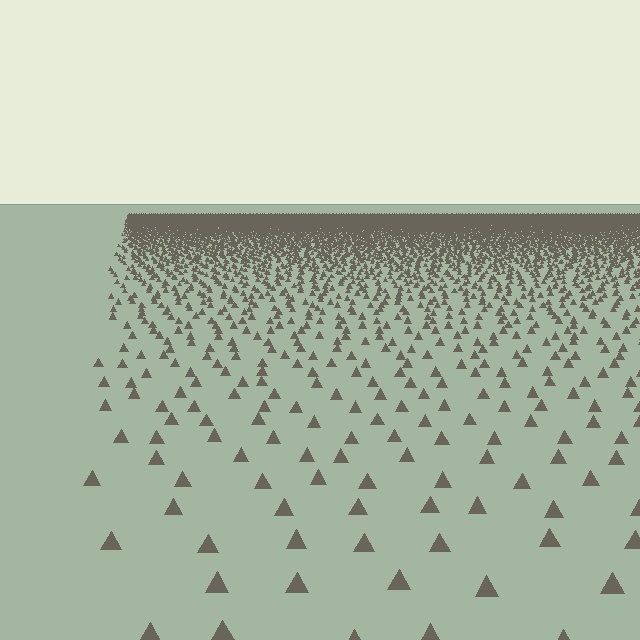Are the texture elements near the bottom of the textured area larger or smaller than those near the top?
Larger. Near the bottom, elements are closer to the viewer and appear at a bigger on-screen size.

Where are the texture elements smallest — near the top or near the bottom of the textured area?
Near the top.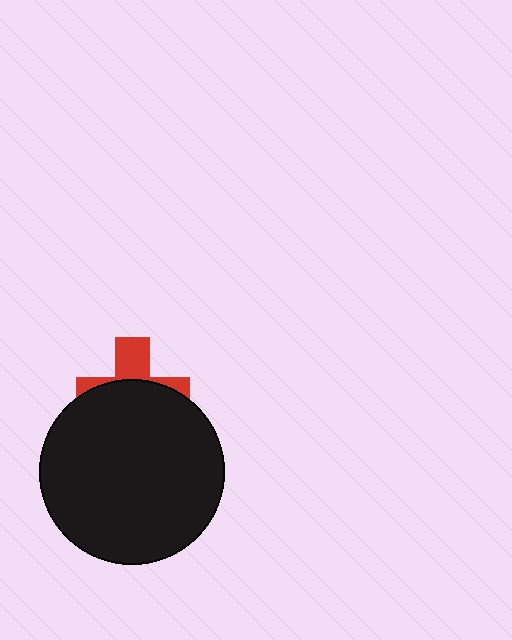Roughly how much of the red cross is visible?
A small part of it is visible (roughly 34%).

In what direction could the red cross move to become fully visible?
The red cross could move up. That would shift it out from behind the black circle entirely.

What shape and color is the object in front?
The object in front is a black circle.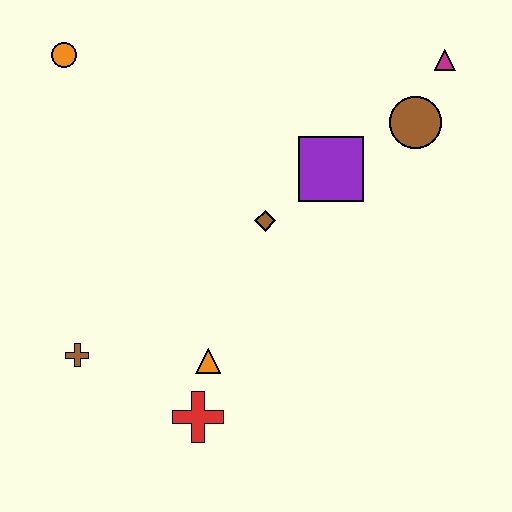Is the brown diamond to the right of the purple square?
No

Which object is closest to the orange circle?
The brown diamond is closest to the orange circle.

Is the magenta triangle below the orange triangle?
No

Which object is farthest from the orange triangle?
The magenta triangle is farthest from the orange triangle.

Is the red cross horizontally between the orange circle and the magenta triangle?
Yes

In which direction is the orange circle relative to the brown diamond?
The orange circle is to the left of the brown diamond.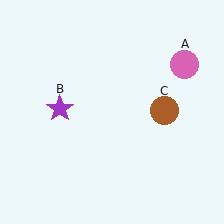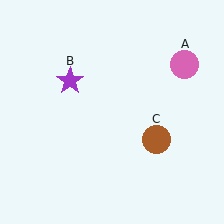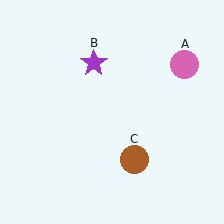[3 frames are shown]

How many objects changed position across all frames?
2 objects changed position: purple star (object B), brown circle (object C).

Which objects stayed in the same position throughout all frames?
Pink circle (object A) remained stationary.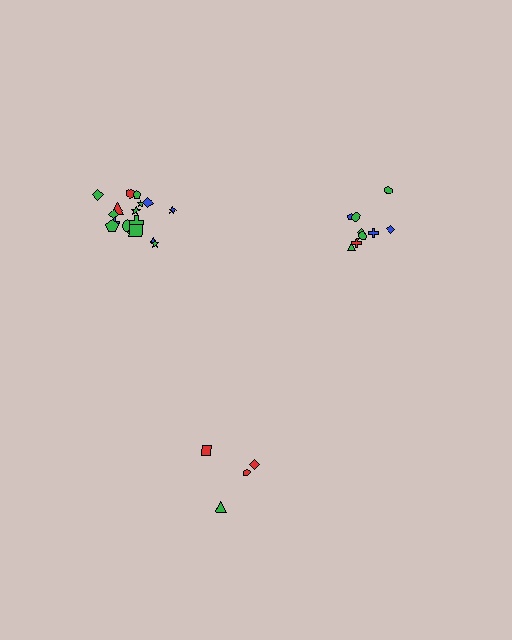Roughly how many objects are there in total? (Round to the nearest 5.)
Roughly 30 objects in total.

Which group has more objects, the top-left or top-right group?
The top-left group.